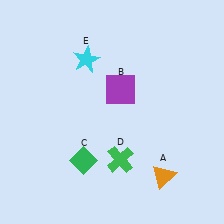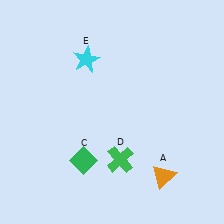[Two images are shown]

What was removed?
The purple square (B) was removed in Image 2.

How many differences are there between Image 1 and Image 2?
There is 1 difference between the two images.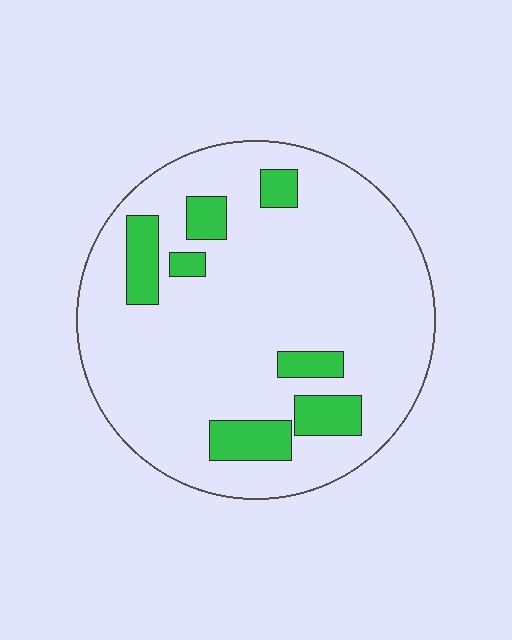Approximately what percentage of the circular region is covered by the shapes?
Approximately 15%.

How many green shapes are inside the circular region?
7.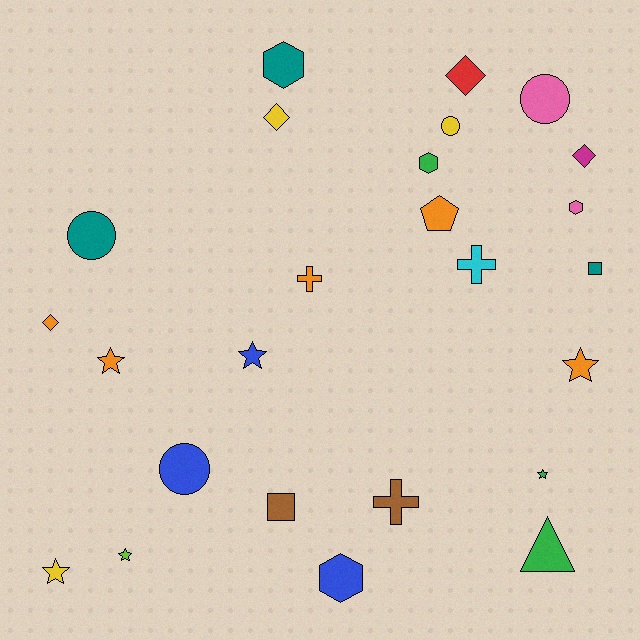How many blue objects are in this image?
There are 3 blue objects.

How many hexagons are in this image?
There are 4 hexagons.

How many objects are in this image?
There are 25 objects.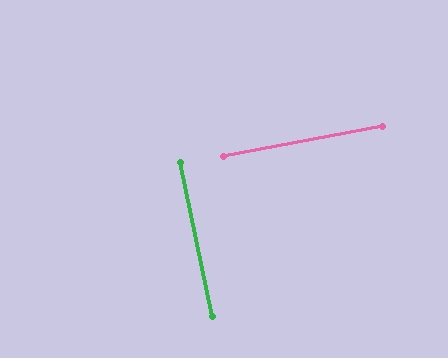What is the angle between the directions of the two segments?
Approximately 89 degrees.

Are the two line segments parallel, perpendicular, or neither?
Perpendicular — they meet at approximately 89°.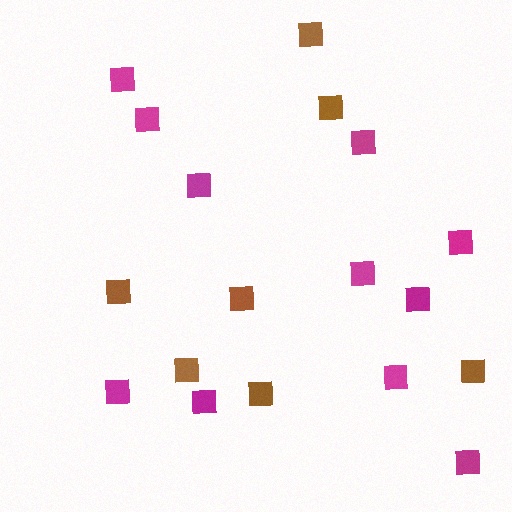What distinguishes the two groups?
There are 2 groups: one group of magenta squares (11) and one group of brown squares (7).